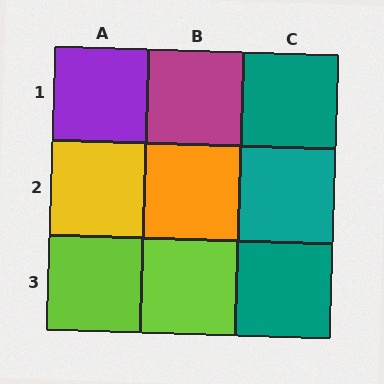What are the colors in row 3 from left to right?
Lime, lime, teal.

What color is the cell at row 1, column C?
Teal.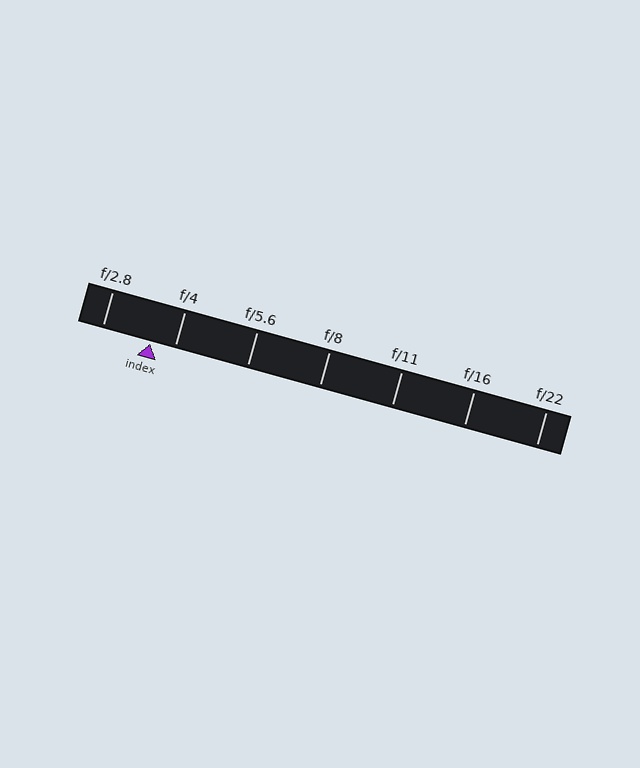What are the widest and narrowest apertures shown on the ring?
The widest aperture shown is f/2.8 and the narrowest is f/22.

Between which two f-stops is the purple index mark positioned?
The index mark is between f/2.8 and f/4.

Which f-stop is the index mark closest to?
The index mark is closest to f/4.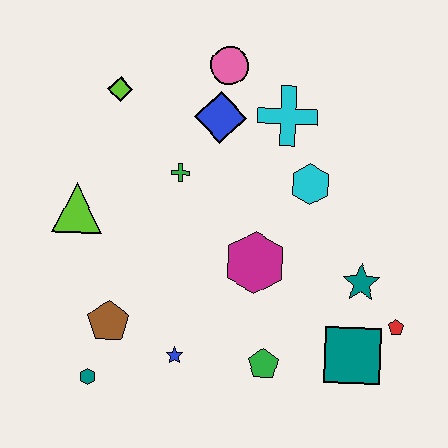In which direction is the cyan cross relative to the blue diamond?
The cyan cross is to the right of the blue diamond.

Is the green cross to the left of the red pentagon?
Yes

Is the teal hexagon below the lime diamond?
Yes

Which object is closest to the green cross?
The blue diamond is closest to the green cross.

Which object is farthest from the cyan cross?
The teal hexagon is farthest from the cyan cross.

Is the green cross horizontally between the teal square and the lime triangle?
Yes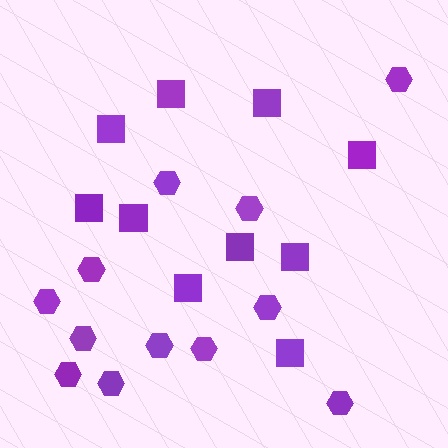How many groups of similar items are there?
There are 2 groups: one group of squares (10) and one group of hexagons (12).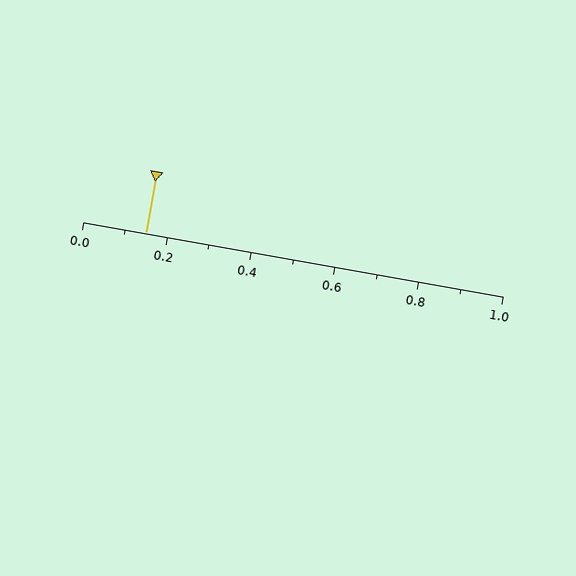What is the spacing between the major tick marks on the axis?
The major ticks are spaced 0.2 apart.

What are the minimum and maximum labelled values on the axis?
The axis runs from 0.0 to 1.0.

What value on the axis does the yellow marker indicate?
The marker indicates approximately 0.15.